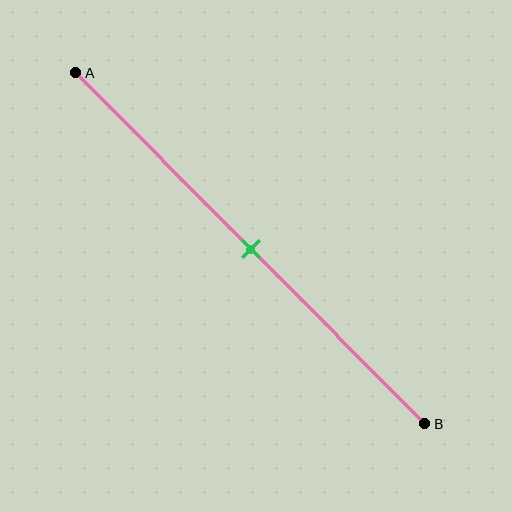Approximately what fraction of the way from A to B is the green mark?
The green mark is approximately 50% of the way from A to B.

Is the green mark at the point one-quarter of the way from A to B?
No, the mark is at about 50% from A, not at the 25% one-quarter point.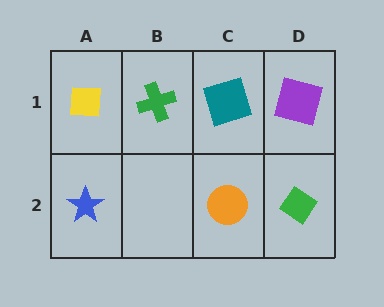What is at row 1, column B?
A green cross.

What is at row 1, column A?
A yellow square.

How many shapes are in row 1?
4 shapes.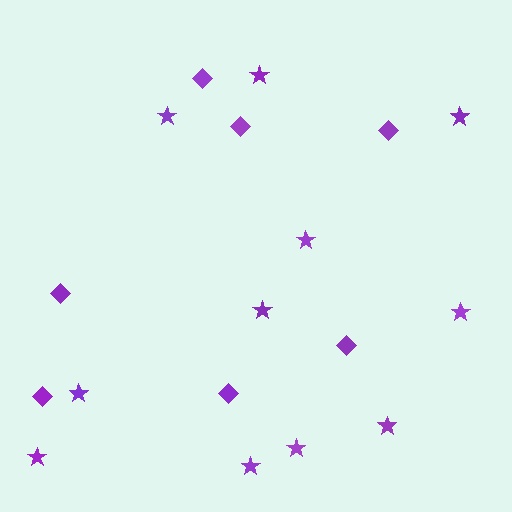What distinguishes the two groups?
There are 2 groups: one group of diamonds (7) and one group of stars (11).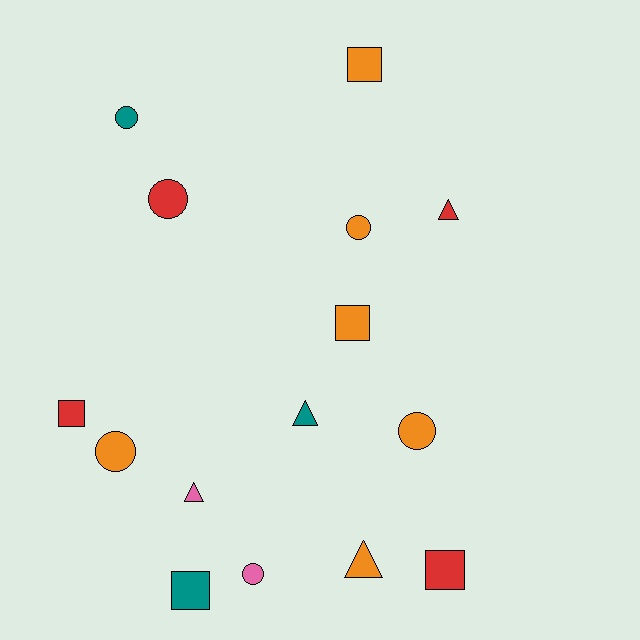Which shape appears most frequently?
Circle, with 6 objects.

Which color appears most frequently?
Orange, with 6 objects.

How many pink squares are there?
There are no pink squares.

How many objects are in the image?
There are 15 objects.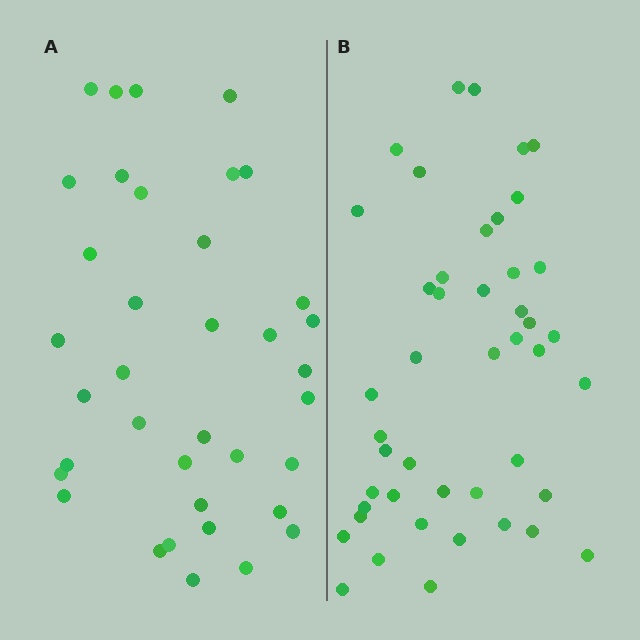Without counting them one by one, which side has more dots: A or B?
Region B (the right region) has more dots.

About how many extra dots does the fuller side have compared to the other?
Region B has roughly 8 or so more dots than region A.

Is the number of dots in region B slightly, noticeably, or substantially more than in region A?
Region B has only slightly more — the two regions are fairly close. The ratio is roughly 1.2 to 1.